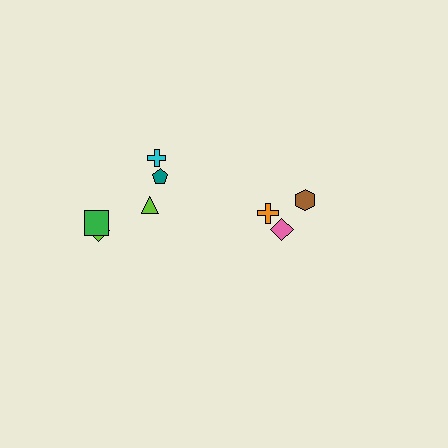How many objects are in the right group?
There are 3 objects.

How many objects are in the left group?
There are 5 objects.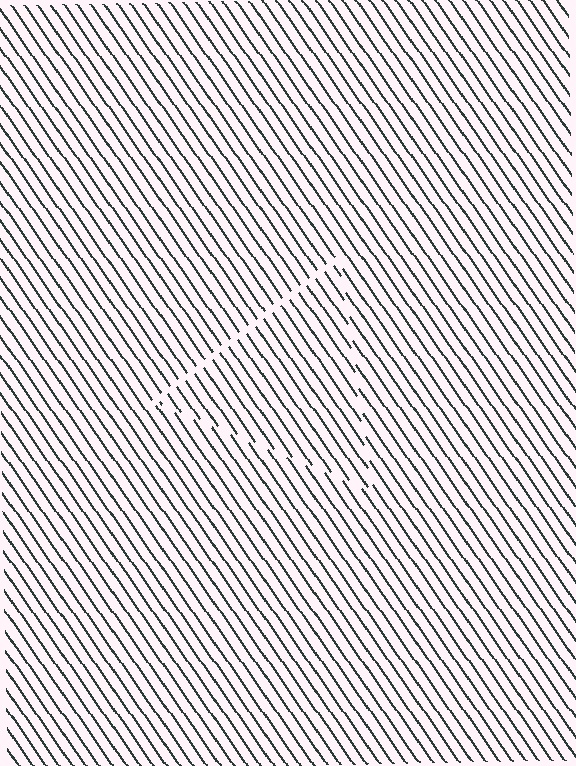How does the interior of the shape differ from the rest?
The interior of the shape contains the same grating, shifted by half a period — the contour is defined by the phase discontinuity where line-ends from the inner and outer gratings abut.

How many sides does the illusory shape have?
3 sides — the line-ends trace a triangle.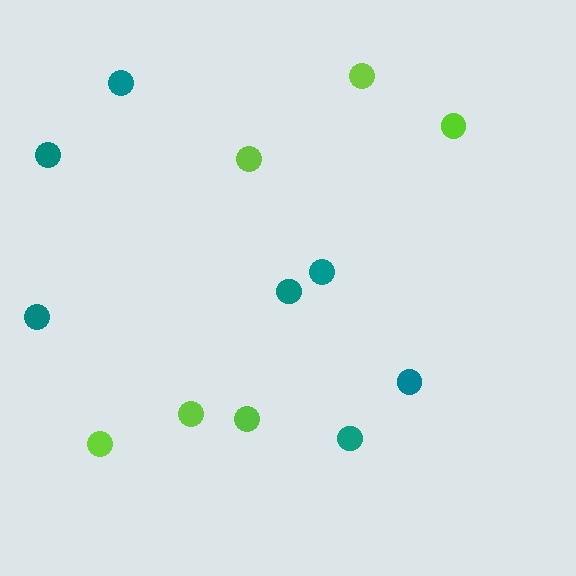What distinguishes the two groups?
There are 2 groups: one group of teal circles (7) and one group of lime circles (6).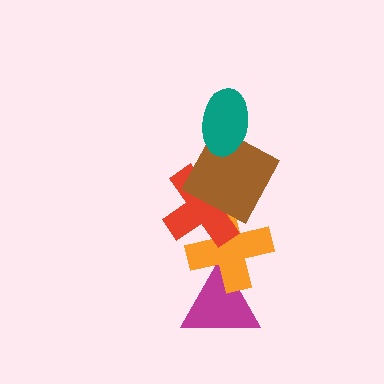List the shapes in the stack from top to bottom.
From top to bottom: the teal ellipse, the brown square, the red cross, the orange cross, the magenta triangle.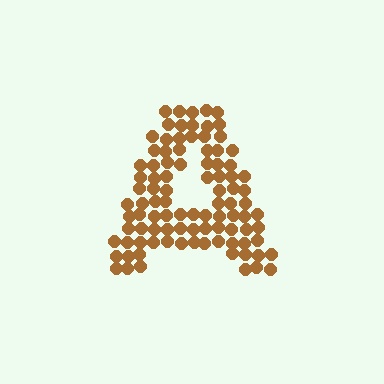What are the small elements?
The small elements are circles.